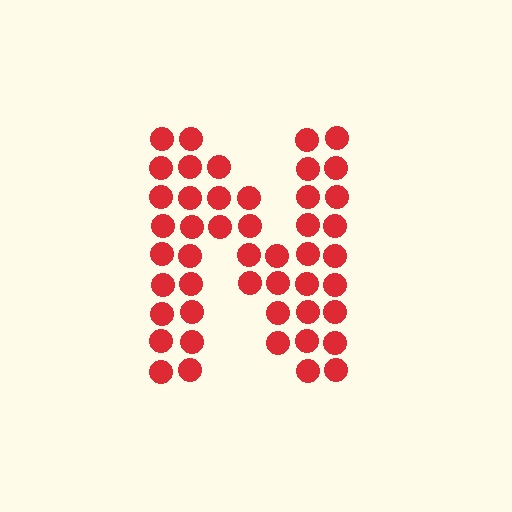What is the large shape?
The large shape is the letter N.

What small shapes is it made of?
It is made of small circles.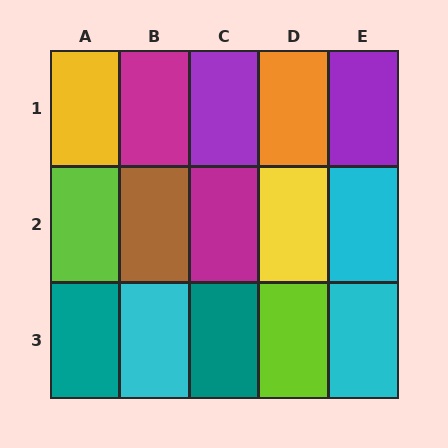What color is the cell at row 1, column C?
Purple.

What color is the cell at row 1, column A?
Yellow.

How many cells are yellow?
2 cells are yellow.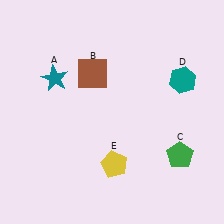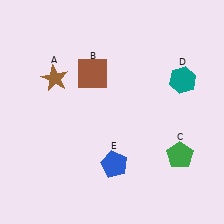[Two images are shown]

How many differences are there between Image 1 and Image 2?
There are 2 differences between the two images.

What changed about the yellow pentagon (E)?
In Image 1, E is yellow. In Image 2, it changed to blue.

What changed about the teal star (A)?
In Image 1, A is teal. In Image 2, it changed to brown.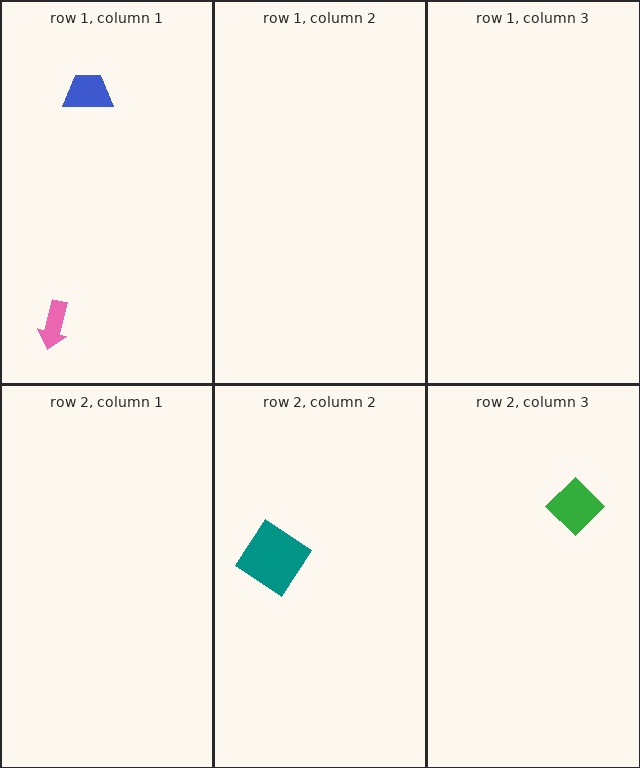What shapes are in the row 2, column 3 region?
The green diamond.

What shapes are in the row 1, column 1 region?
The pink arrow, the blue trapezoid.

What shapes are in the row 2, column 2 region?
The teal diamond.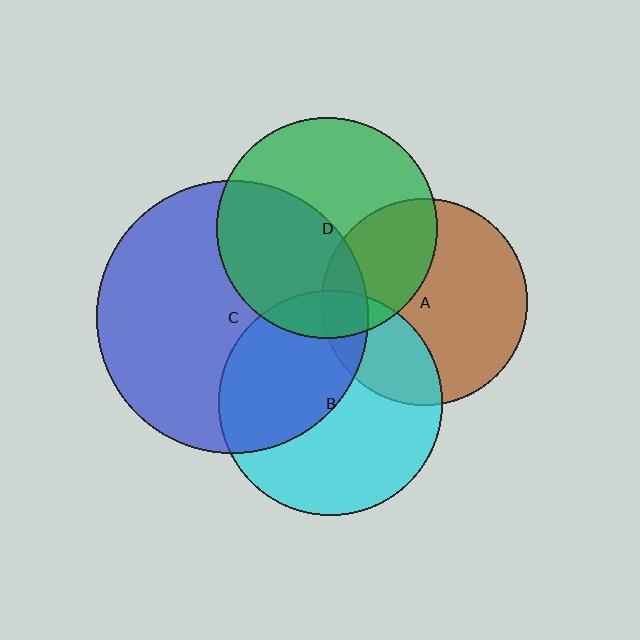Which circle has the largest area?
Circle C (blue).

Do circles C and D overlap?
Yes.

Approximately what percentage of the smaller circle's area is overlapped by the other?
Approximately 45%.